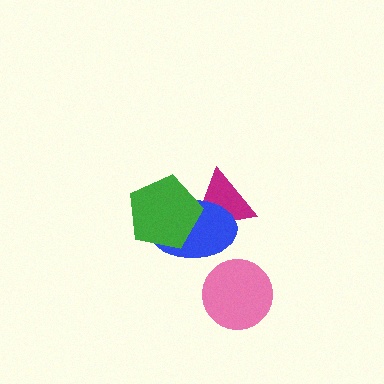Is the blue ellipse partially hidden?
Yes, it is partially covered by another shape.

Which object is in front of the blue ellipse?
The green pentagon is in front of the blue ellipse.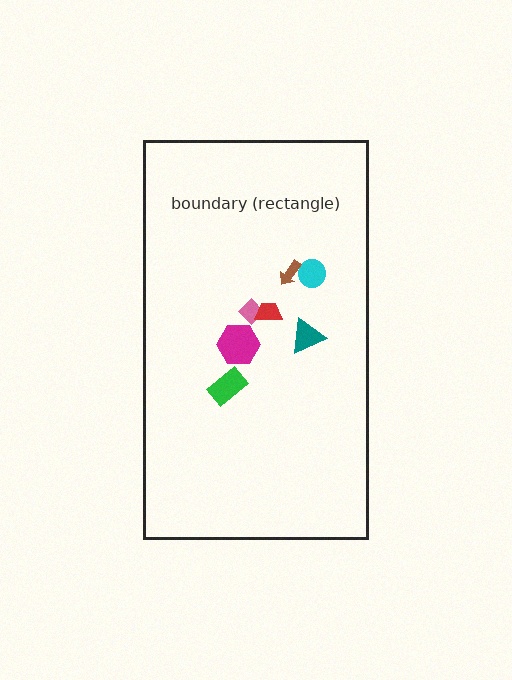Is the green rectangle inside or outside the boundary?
Inside.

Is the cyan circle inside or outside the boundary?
Inside.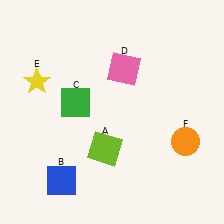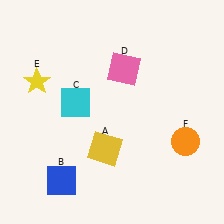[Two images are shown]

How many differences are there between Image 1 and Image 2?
There are 2 differences between the two images.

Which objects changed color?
A changed from lime to yellow. C changed from green to cyan.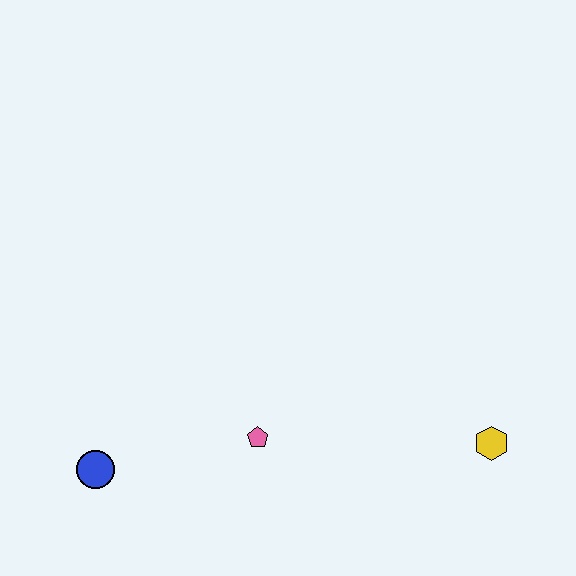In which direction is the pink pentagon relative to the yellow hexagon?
The pink pentagon is to the left of the yellow hexagon.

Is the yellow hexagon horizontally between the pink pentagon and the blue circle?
No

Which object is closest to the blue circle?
The pink pentagon is closest to the blue circle.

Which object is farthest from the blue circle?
The yellow hexagon is farthest from the blue circle.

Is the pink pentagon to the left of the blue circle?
No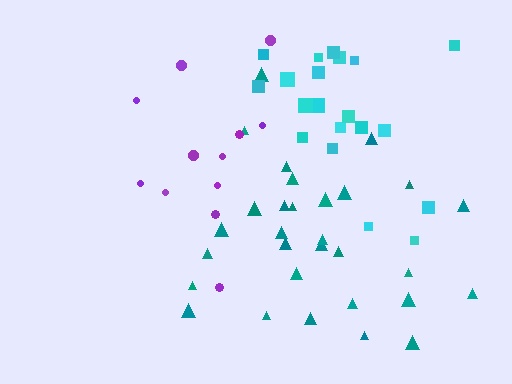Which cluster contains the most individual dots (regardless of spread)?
Teal (30).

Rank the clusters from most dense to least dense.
cyan, teal, purple.